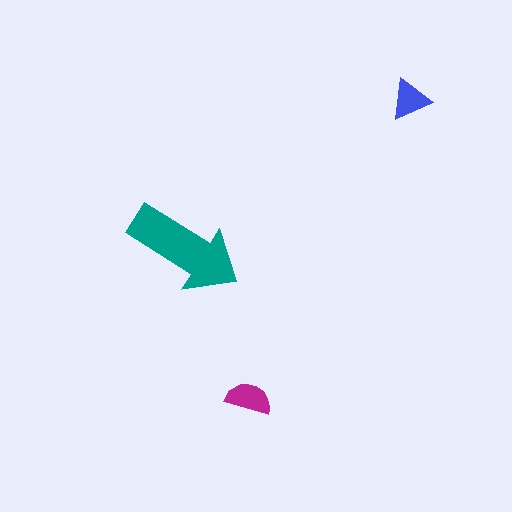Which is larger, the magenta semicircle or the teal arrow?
The teal arrow.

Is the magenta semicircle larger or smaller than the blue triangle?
Larger.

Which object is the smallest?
The blue triangle.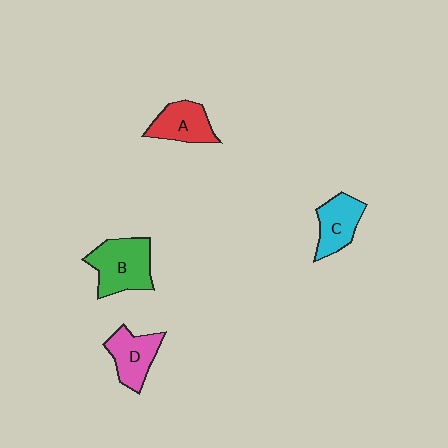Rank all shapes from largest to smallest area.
From largest to smallest: B (green), D (pink), C (cyan), A (red).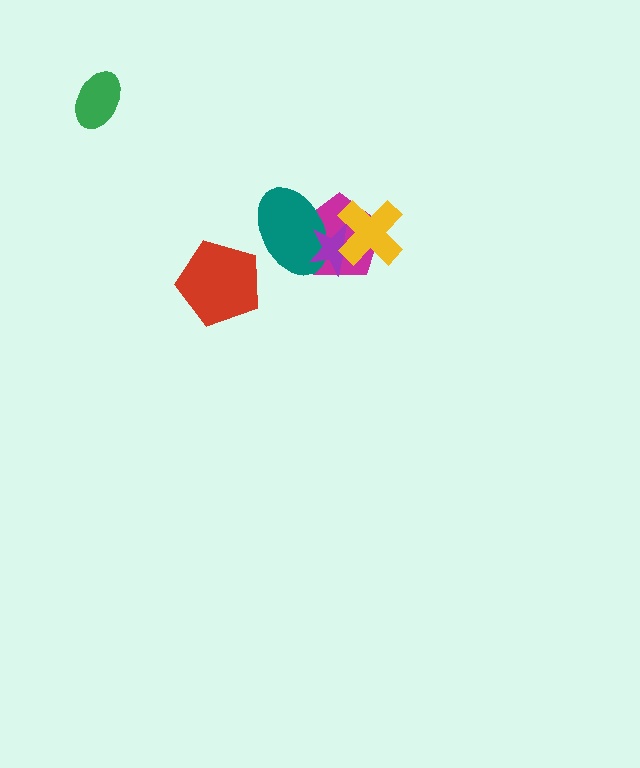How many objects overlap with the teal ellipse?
2 objects overlap with the teal ellipse.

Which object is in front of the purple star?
The yellow cross is in front of the purple star.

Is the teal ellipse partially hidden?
Yes, it is partially covered by another shape.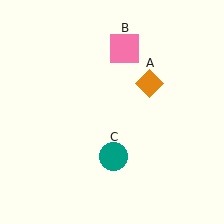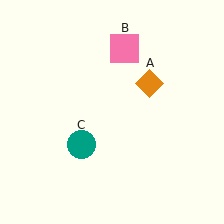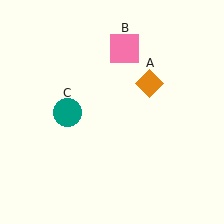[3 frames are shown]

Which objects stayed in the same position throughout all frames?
Orange diamond (object A) and pink square (object B) remained stationary.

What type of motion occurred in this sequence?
The teal circle (object C) rotated clockwise around the center of the scene.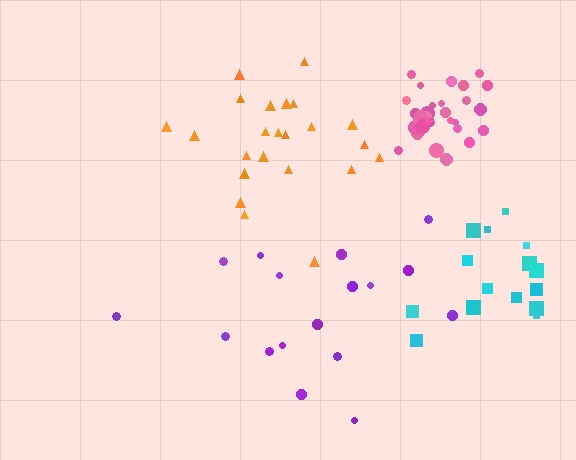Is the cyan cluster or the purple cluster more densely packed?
Cyan.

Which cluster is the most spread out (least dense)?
Purple.